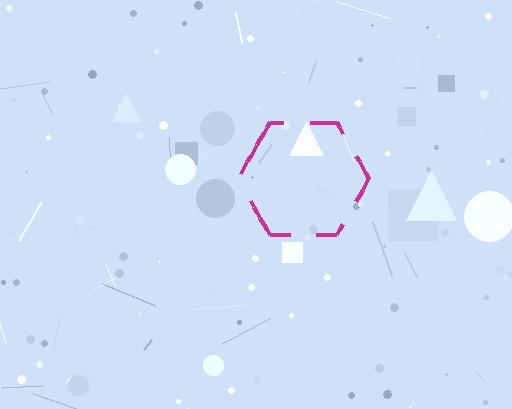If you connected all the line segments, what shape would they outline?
They would outline a hexagon.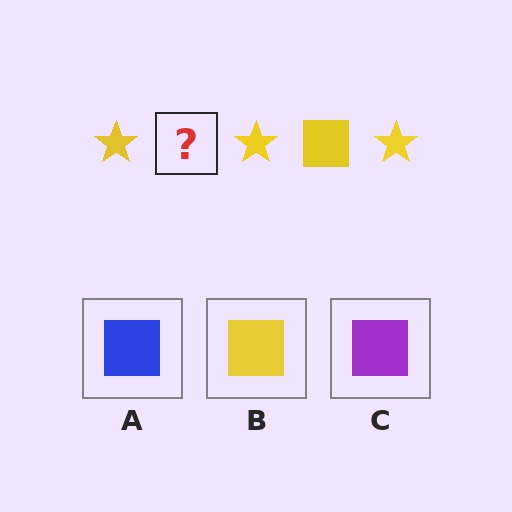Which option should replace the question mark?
Option B.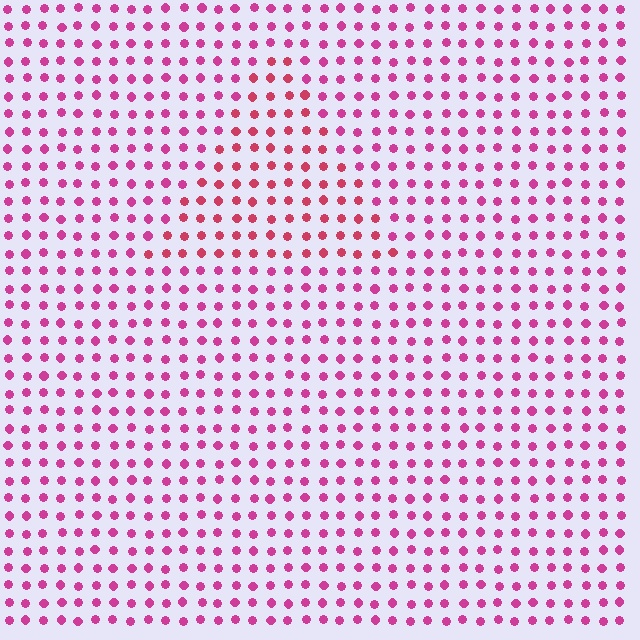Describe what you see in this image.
The image is filled with small magenta elements in a uniform arrangement. A triangle-shaped region is visible where the elements are tinted to a slightly different hue, forming a subtle color boundary.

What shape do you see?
I see a triangle.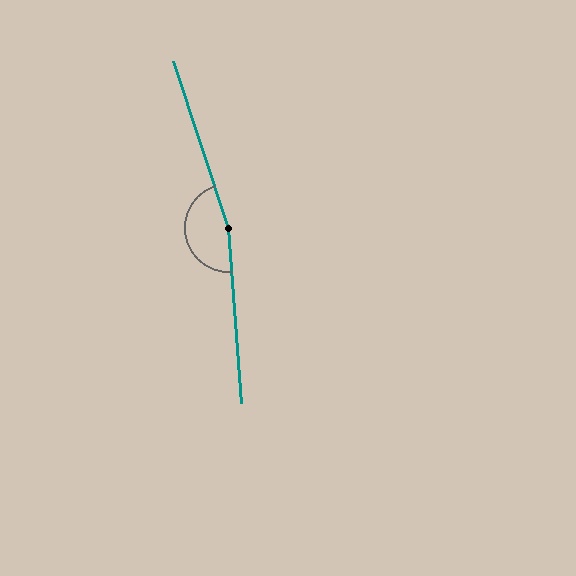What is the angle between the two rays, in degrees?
Approximately 166 degrees.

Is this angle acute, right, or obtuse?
It is obtuse.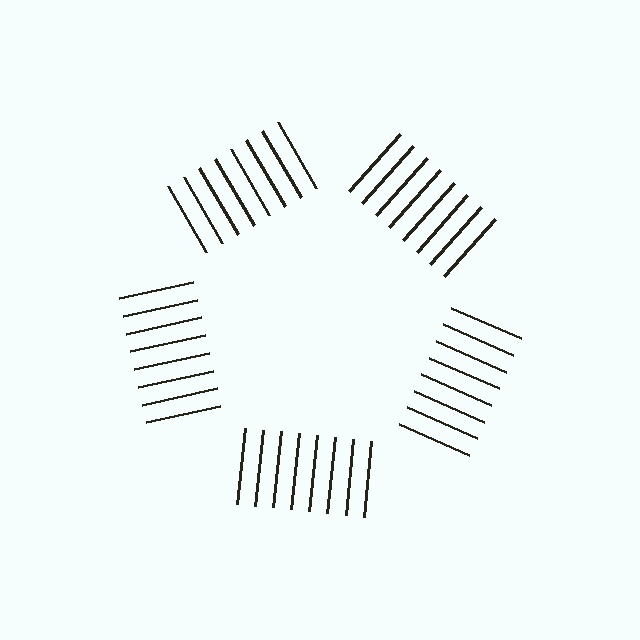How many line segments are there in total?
40 — 8 along each of the 5 edges.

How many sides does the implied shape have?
5 sides — the line-ends trace a pentagon.